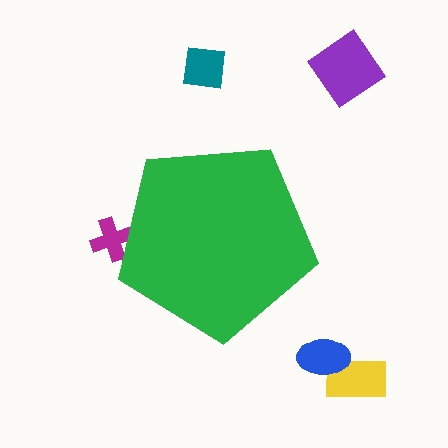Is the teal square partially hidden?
No, the teal square is fully visible.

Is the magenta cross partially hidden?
Yes, the magenta cross is partially hidden behind the green pentagon.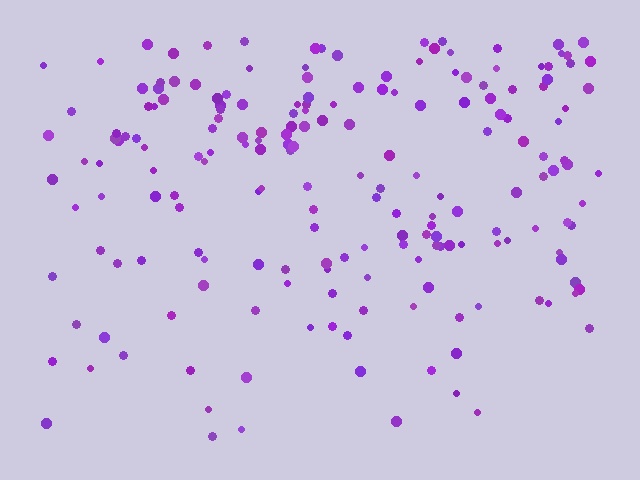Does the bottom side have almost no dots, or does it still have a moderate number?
Still a moderate number, just noticeably fewer than the top.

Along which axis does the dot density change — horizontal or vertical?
Vertical.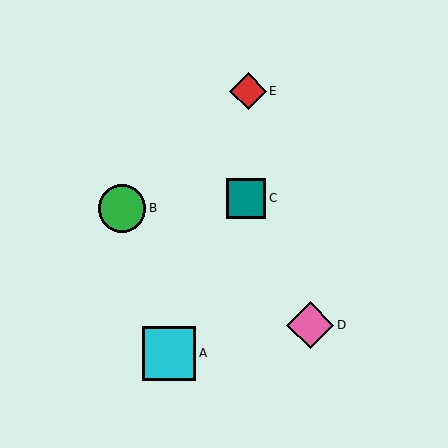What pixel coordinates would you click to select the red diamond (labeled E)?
Click at (248, 91) to select the red diamond E.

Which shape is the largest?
The cyan square (labeled A) is the largest.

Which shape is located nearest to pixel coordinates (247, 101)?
The red diamond (labeled E) at (248, 91) is nearest to that location.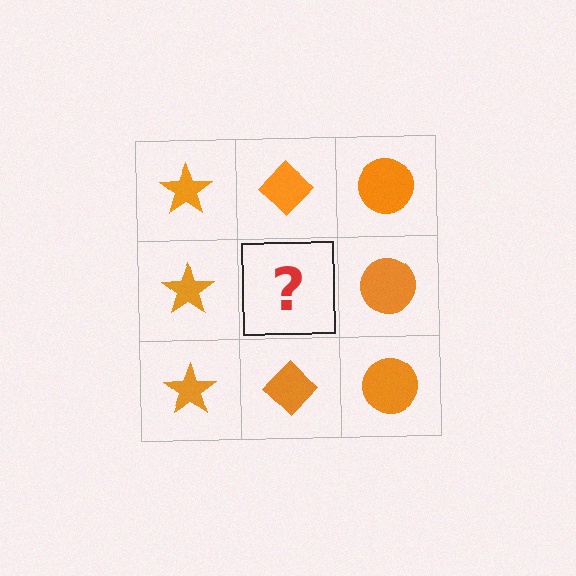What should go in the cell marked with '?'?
The missing cell should contain an orange diamond.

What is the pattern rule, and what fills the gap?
The rule is that each column has a consistent shape. The gap should be filled with an orange diamond.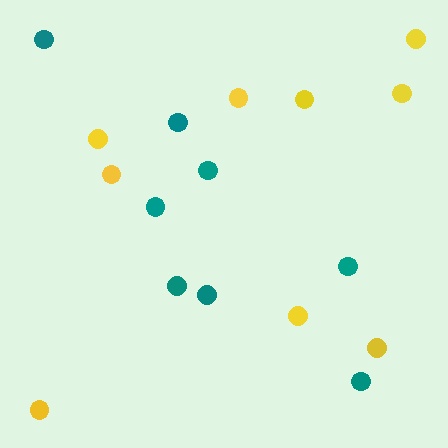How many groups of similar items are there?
There are 2 groups: one group of teal circles (8) and one group of yellow circles (9).